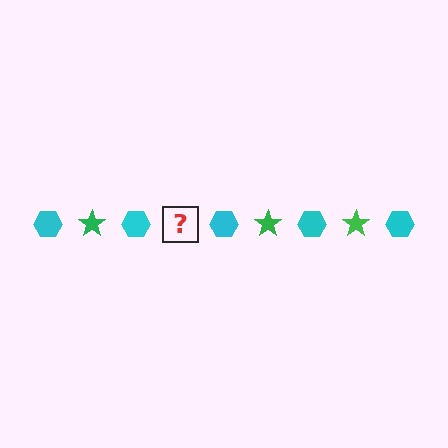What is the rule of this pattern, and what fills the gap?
The rule is that the pattern alternates between cyan hexagon and green star. The gap should be filled with a green star.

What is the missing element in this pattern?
The missing element is a green star.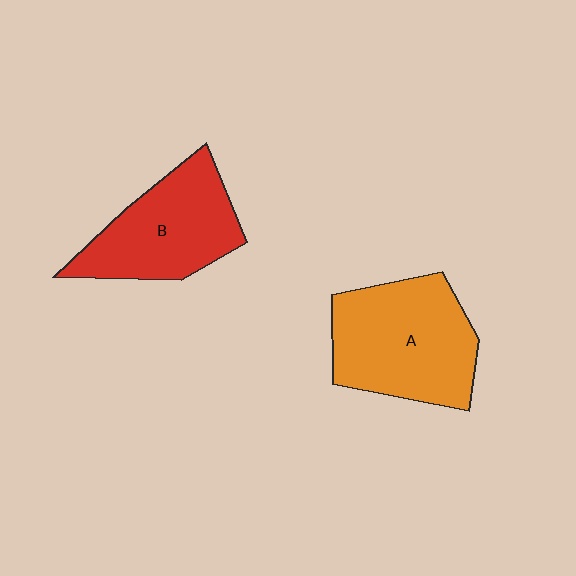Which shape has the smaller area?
Shape B (red).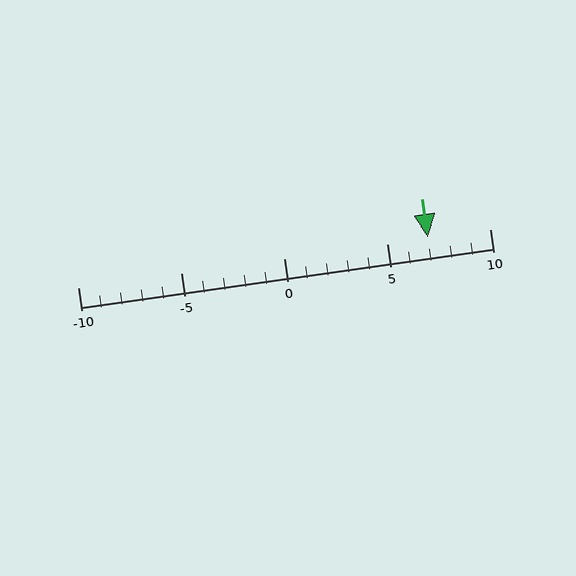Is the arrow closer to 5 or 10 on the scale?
The arrow is closer to 5.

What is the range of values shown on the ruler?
The ruler shows values from -10 to 10.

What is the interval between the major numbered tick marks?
The major tick marks are spaced 5 units apart.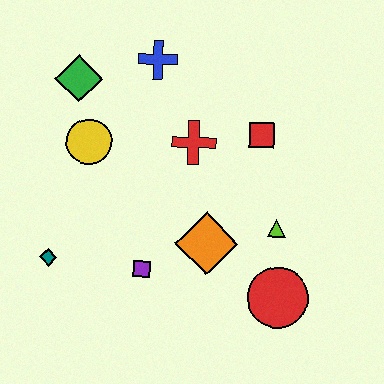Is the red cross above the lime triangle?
Yes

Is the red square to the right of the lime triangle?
No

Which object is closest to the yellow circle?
The green diamond is closest to the yellow circle.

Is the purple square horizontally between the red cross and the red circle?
No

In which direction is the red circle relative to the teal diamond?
The red circle is to the right of the teal diamond.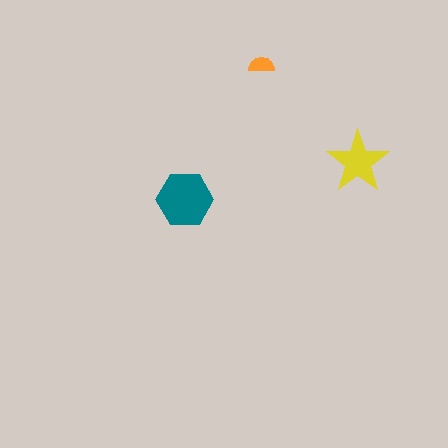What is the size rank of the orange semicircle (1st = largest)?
3rd.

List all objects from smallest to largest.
The orange semicircle, the yellow star, the teal hexagon.